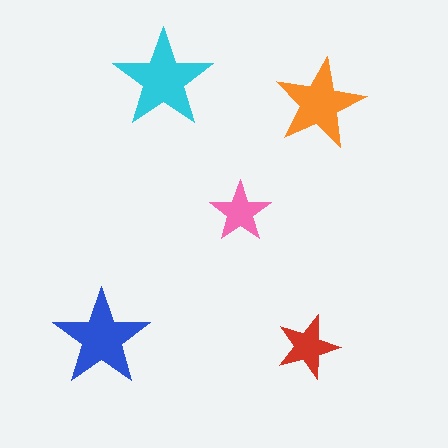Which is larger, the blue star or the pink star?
The blue one.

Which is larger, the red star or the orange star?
The orange one.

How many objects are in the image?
There are 5 objects in the image.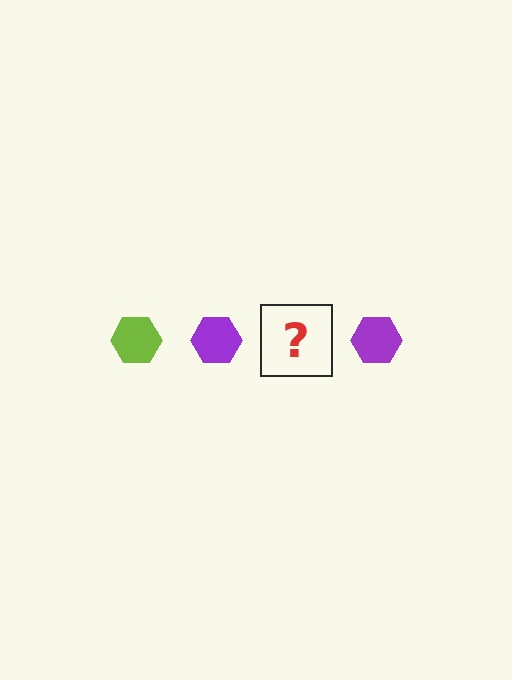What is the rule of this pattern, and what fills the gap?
The rule is that the pattern cycles through lime, purple hexagons. The gap should be filled with a lime hexagon.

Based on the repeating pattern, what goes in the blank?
The blank should be a lime hexagon.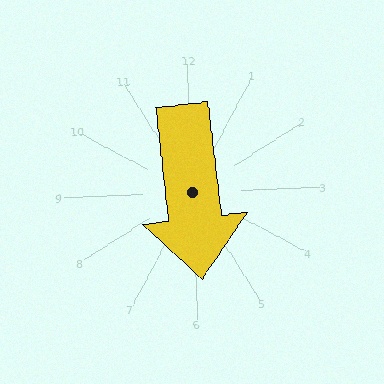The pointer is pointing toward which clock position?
Roughly 6 o'clock.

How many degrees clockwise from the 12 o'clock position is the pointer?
Approximately 176 degrees.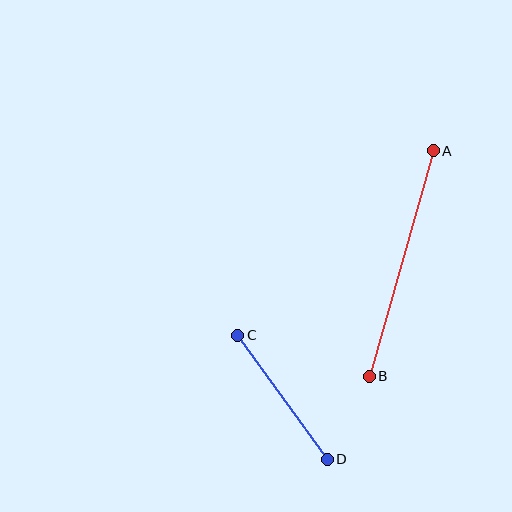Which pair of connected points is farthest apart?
Points A and B are farthest apart.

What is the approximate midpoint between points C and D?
The midpoint is at approximately (282, 397) pixels.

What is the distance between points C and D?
The distance is approximately 153 pixels.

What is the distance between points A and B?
The distance is approximately 235 pixels.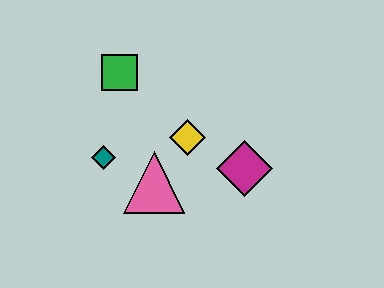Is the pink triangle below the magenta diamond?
Yes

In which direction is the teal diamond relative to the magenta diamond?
The teal diamond is to the left of the magenta diamond.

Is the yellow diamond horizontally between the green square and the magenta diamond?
Yes